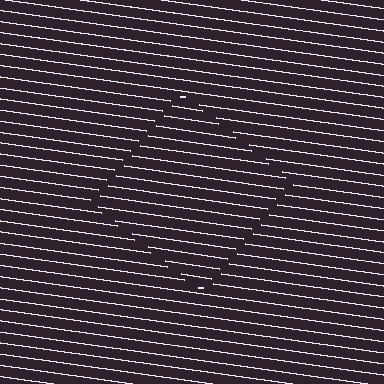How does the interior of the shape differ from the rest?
The interior of the shape contains the same grating, shifted by half a period — the contour is defined by the phase discontinuity where line-ends from the inner and outer gratings abut.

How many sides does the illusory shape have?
4 sides — the line-ends trace a square.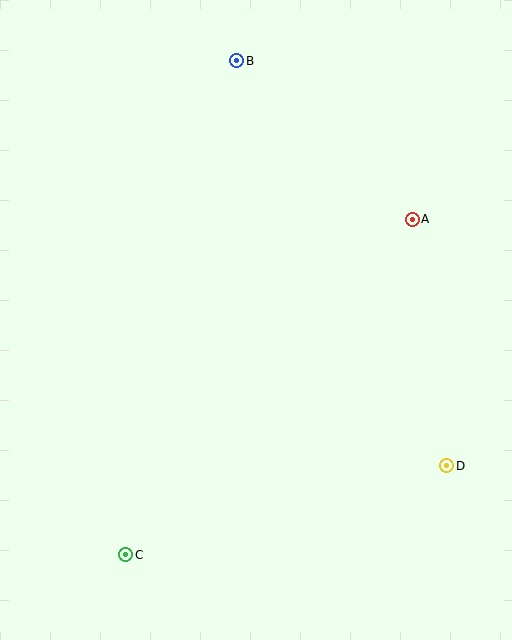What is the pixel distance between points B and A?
The distance between B and A is 237 pixels.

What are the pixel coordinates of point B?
Point B is at (237, 61).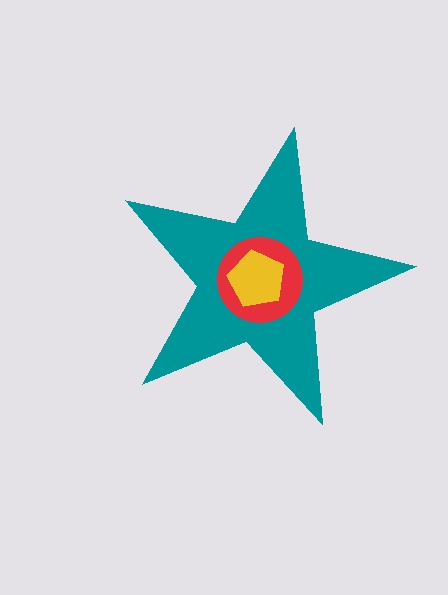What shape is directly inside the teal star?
The red circle.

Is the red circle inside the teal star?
Yes.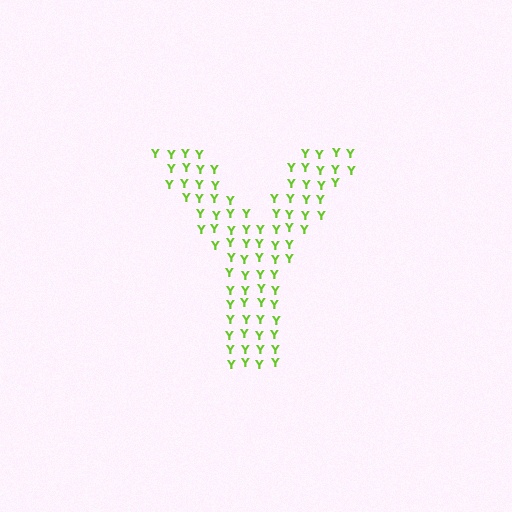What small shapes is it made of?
It is made of small letter Y's.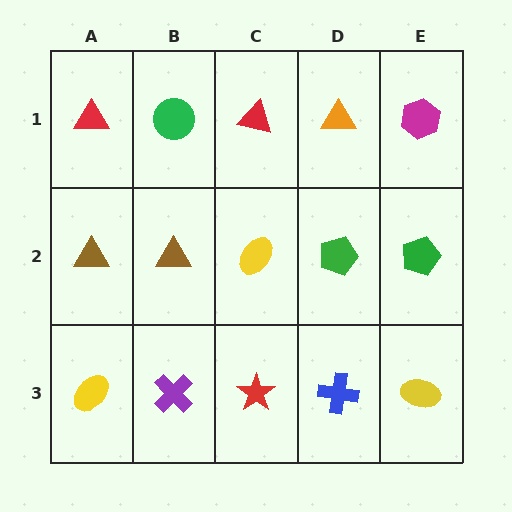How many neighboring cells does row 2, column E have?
3.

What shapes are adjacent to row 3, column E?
A green pentagon (row 2, column E), a blue cross (row 3, column D).